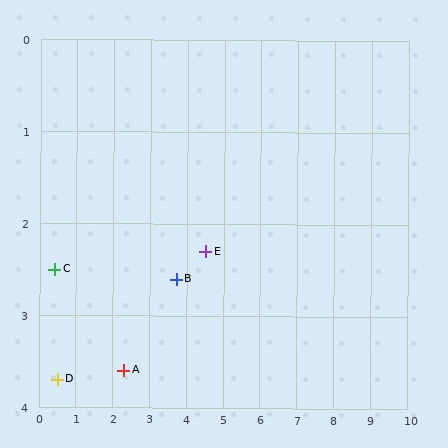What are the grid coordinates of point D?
Point D is at approximately (0.5, 3.7).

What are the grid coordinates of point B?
Point B is at approximately (3.7, 2.6).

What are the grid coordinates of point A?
Point A is at approximately (2.3, 3.6).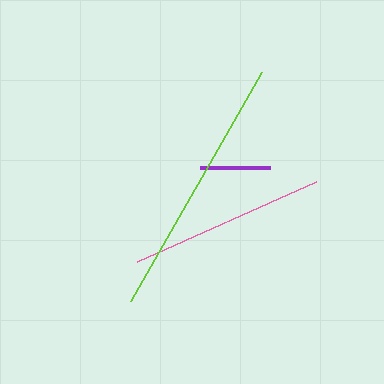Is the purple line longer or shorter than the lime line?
The lime line is longer than the purple line.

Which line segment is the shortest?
The purple line is the shortest at approximately 70 pixels.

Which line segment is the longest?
The lime line is the longest at approximately 264 pixels.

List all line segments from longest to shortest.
From longest to shortest: lime, pink, purple.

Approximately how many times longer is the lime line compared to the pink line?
The lime line is approximately 1.3 times the length of the pink line.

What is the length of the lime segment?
The lime segment is approximately 264 pixels long.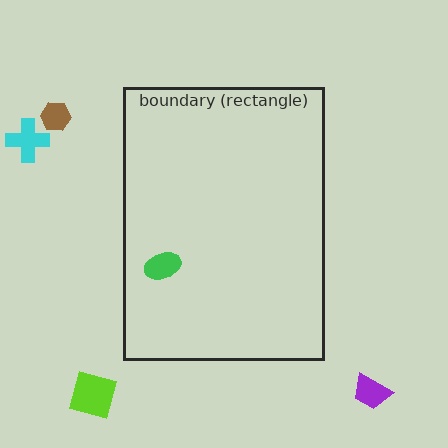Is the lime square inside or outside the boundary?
Outside.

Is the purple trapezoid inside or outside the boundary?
Outside.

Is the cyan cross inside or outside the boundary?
Outside.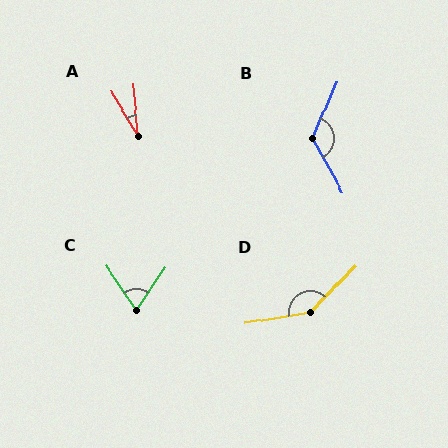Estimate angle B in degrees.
Approximately 128 degrees.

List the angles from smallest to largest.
A (26°), C (68°), B (128°), D (144°).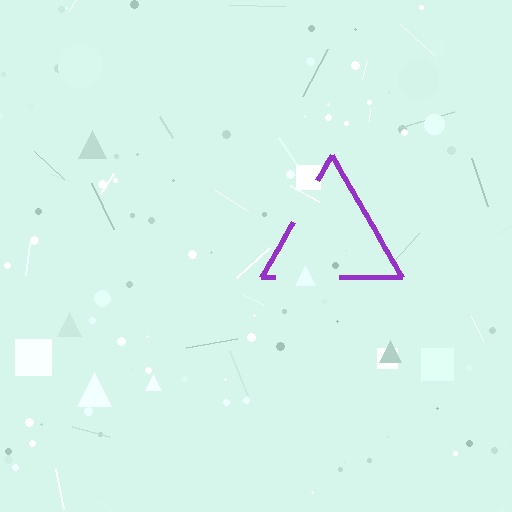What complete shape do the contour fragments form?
The contour fragments form a triangle.